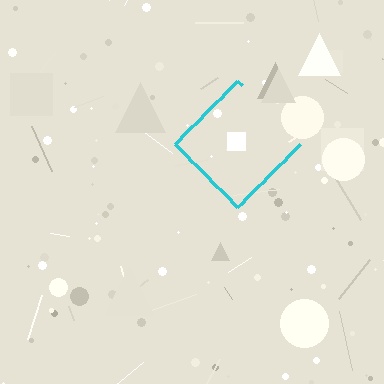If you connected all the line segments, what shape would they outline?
They would outline a diamond.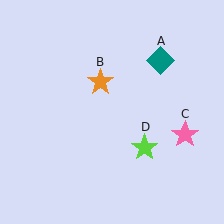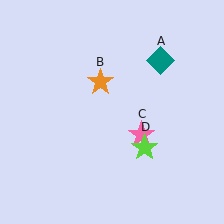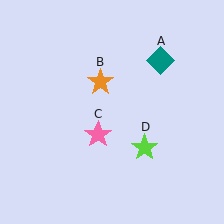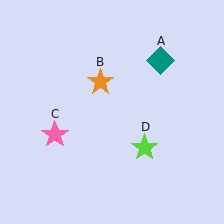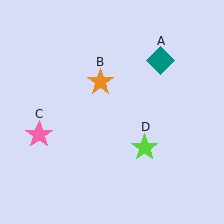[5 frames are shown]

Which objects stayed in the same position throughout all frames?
Teal diamond (object A) and orange star (object B) and lime star (object D) remained stationary.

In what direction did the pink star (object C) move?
The pink star (object C) moved left.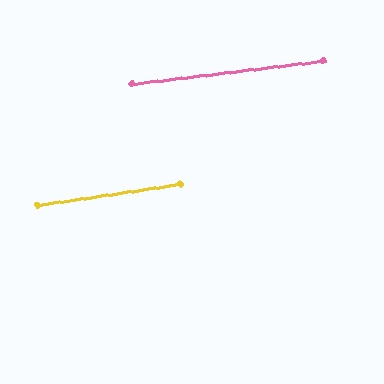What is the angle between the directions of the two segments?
Approximately 2 degrees.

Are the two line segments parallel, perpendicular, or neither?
Parallel — their directions differ by only 1.7°.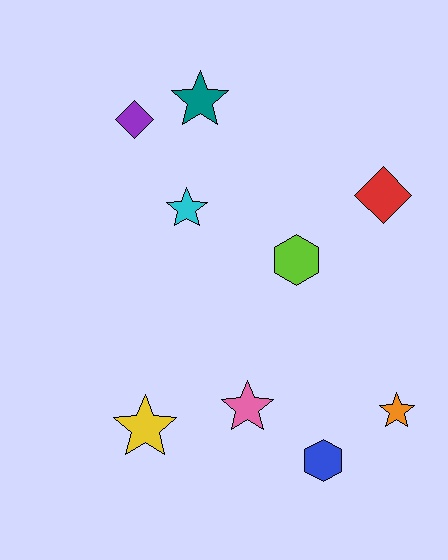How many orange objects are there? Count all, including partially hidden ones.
There is 1 orange object.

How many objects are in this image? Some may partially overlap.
There are 9 objects.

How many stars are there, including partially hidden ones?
There are 5 stars.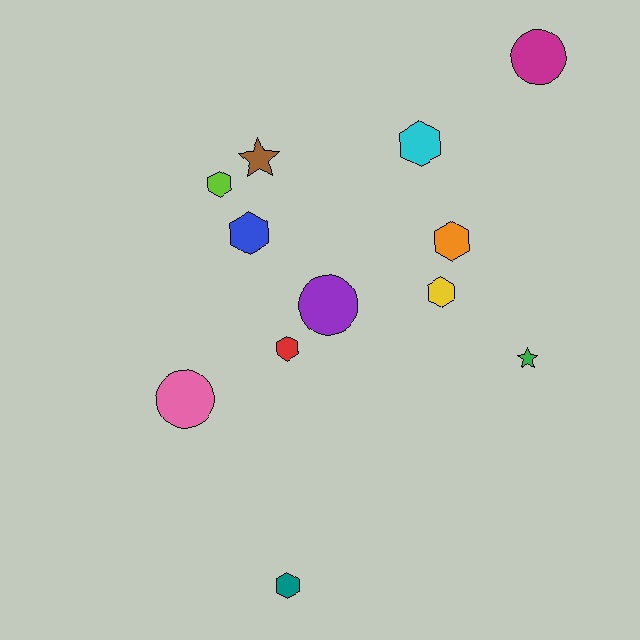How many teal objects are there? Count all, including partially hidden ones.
There is 1 teal object.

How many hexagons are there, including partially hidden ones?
There are 7 hexagons.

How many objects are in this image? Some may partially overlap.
There are 12 objects.